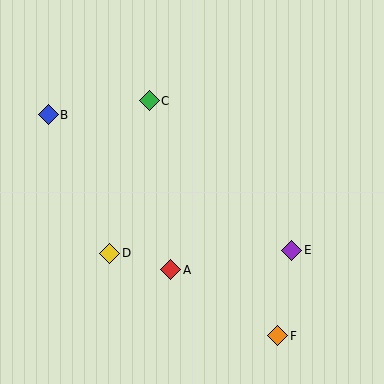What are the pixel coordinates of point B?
Point B is at (48, 115).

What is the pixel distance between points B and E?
The distance between B and E is 279 pixels.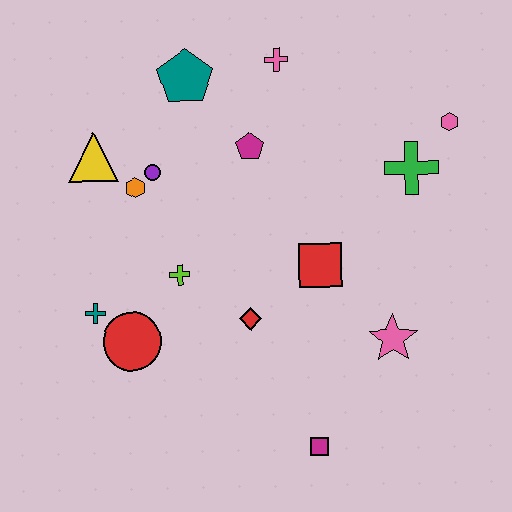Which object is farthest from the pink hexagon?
The teal cross is farthest from the pink hexagon.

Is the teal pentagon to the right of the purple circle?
Yes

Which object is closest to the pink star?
The red square is closest to the pink star.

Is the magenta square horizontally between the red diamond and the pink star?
Yes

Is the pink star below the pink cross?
Yes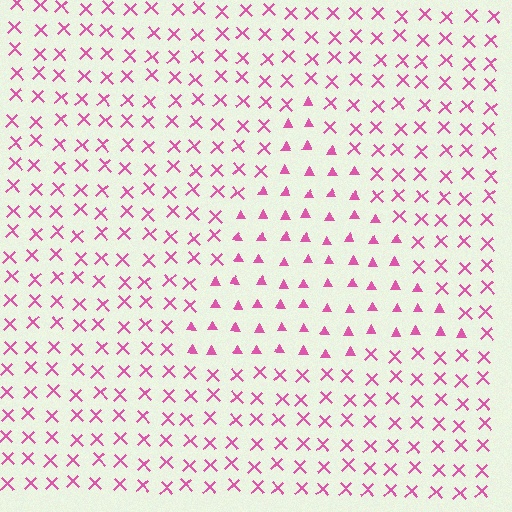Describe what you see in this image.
The image is filled with small pink elements arranged in a uniform grid. A triangle-shaped region contains triangles, while the surrounding area contains X marks. The boundary is defined purely by the change in element shape.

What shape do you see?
I see a triangle.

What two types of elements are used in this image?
The image uses triangles inside the triangle region and X marks outside it.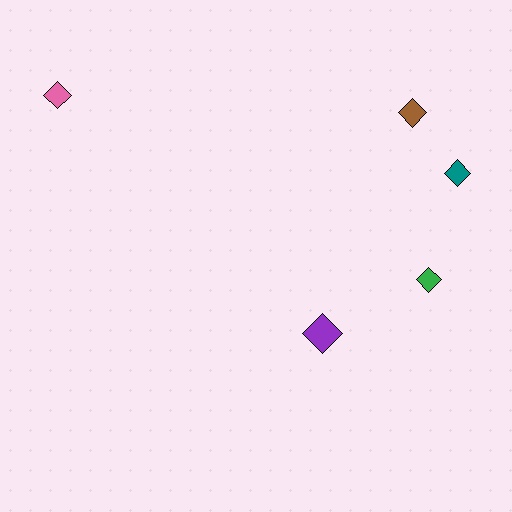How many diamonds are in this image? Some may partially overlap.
There are 5 diamonds.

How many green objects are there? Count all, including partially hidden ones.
There is 1 green object.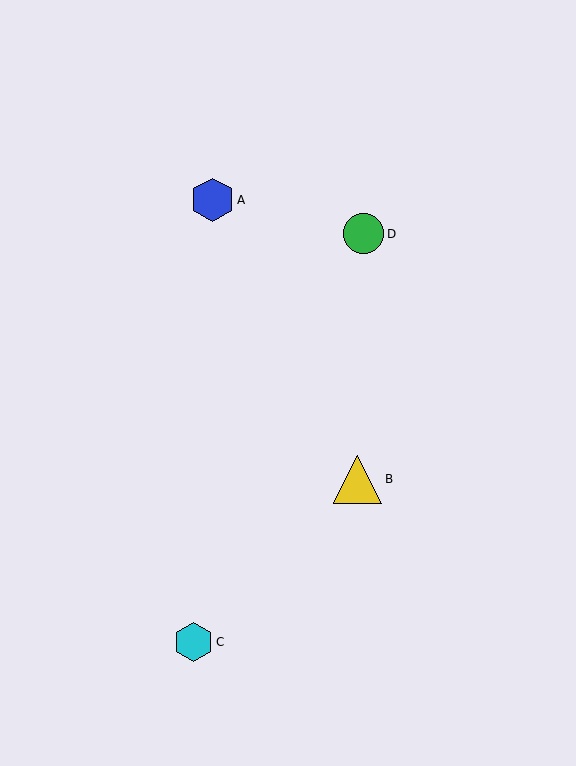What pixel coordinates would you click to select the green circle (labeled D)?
Click at (363, 234) to select the green circle D.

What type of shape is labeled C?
Shape C is a cyan hexagon.